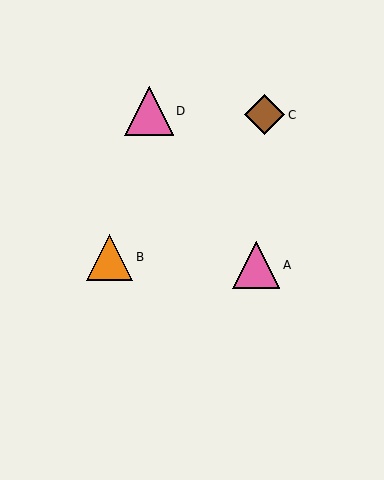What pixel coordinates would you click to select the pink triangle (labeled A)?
Click at (256, 265) to select the pink triangle A.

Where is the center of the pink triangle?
The center of the pink triangle is at (256, 265).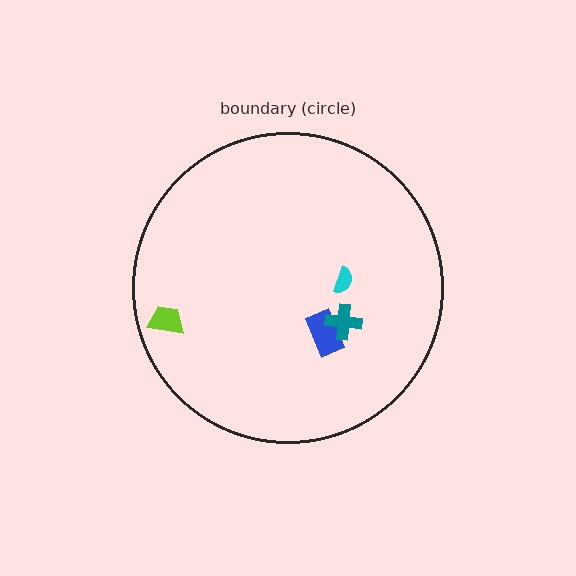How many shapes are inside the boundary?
4 inside, 0 outside.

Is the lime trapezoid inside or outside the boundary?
Inside.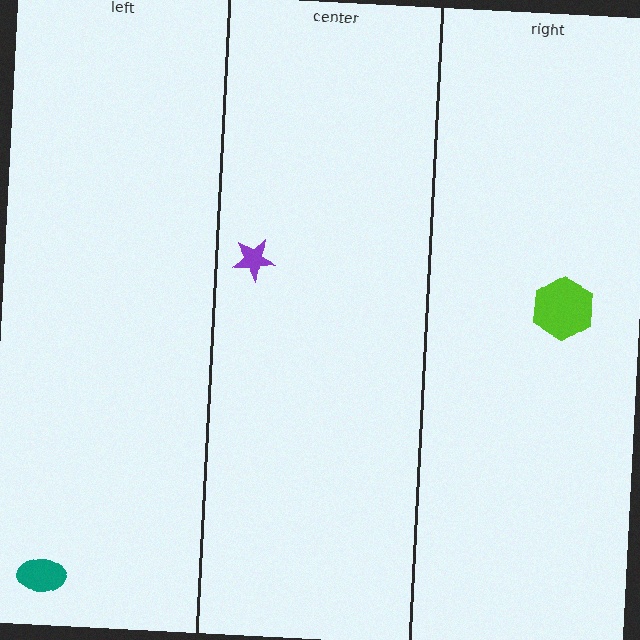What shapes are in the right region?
The lime hexagon.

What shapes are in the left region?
The teal ellipse.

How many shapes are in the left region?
1.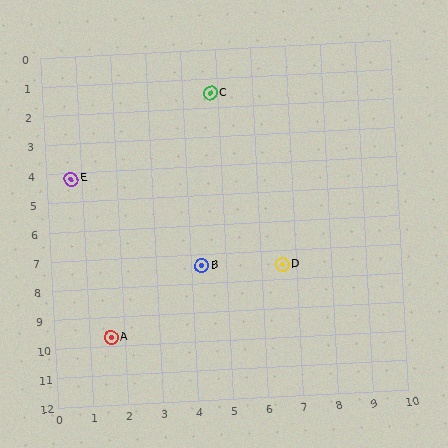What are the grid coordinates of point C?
Point C is at approximately (4.8, 1.5).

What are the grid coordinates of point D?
Point D is at approximately (6.6, 7.5).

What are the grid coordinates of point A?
Point A is at approximately (1.6, 9.7).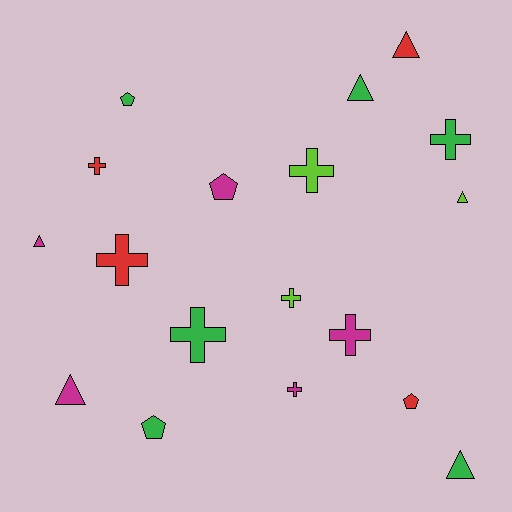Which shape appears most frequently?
Cross, with 8 objects.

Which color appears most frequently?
Green, with 6 objects.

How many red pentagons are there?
There is 1 red pentagon.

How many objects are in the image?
There are 18 objects.